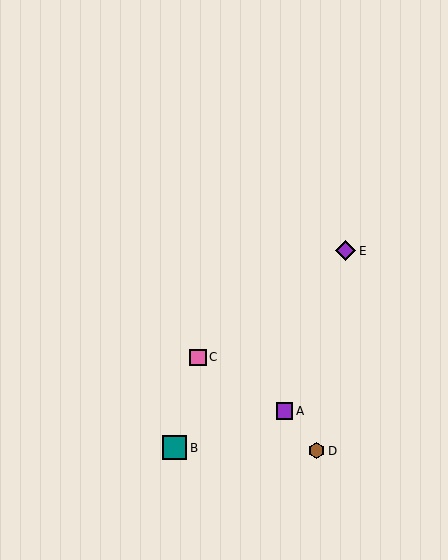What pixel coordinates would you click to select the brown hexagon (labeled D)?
Click at (317, 451) to select the brown hexagon D.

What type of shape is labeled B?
Shape B is a teal square.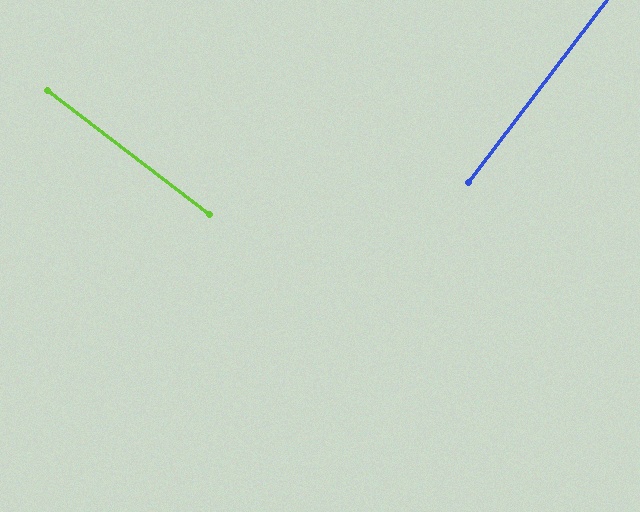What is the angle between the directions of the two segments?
Approximately 89 degrees.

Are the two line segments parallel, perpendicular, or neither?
Perpendicular — they meet at approximately 89°.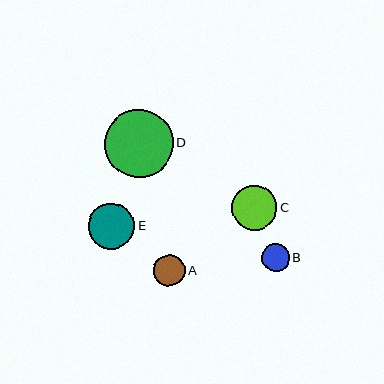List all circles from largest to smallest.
From largest to smallest: D, E, C, A, B.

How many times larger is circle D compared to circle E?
Circle D is approximately 1.5 times the size of circle E.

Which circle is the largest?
Circle D is the largest with a size of approximately 69 pixels.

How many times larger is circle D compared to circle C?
Circle D is approximately 1.5 times the size of circle C.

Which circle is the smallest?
Circle B is the smallest with a size of approximately 28 pixels.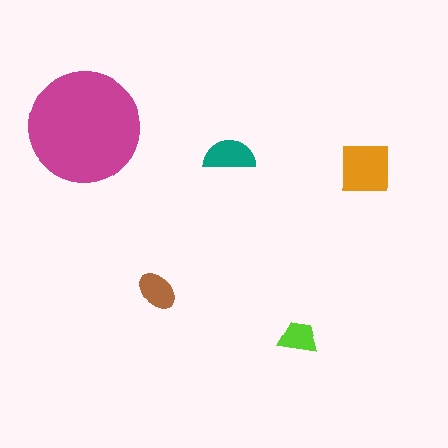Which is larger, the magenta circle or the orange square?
The magenta circle.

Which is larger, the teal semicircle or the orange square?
The orange square.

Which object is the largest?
The magenta circle.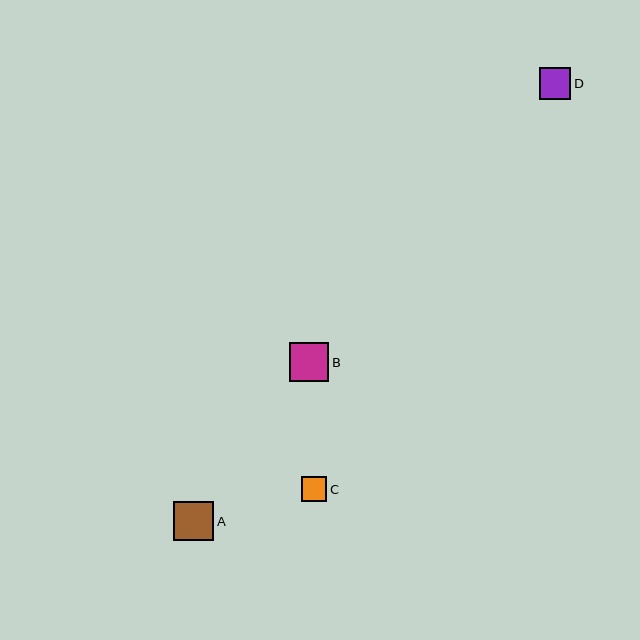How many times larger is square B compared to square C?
Square B is approximately 1.5 times the size of square C.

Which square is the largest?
Square A is the largest with a size of approximately 40 pixels.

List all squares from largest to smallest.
From largest to smallest: A, B, D, C.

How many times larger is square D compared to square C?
Square D is approximately 1.3 times the size of square C.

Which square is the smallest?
Square C is the smallest with a size of approximately 25 pixels.